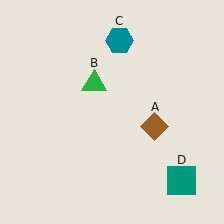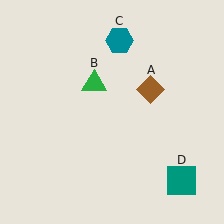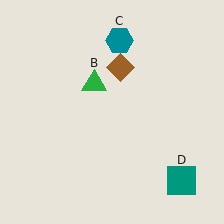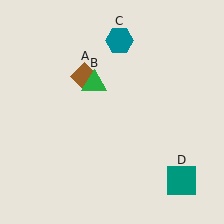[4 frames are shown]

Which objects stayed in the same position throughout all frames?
Green triangle (object B) and teal hexagon (object C) and teal square (object D) remained stationary.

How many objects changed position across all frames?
1 object changed position: brown diamond (object A).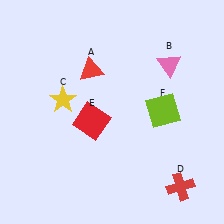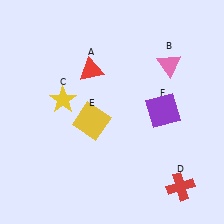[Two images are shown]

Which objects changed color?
E changed from red to yellow. F changed from lime to purple.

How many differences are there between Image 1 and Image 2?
There are 2 differences between the two images.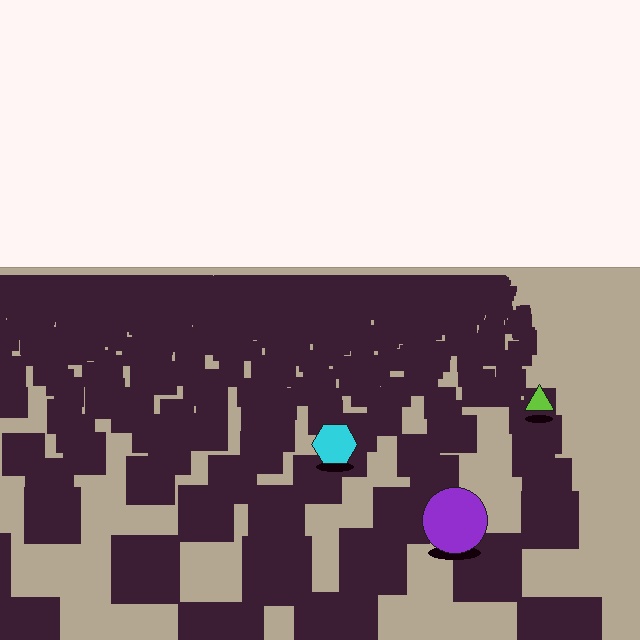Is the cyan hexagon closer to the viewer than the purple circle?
No. The purple circle is closer — you can tell from the texture gradient: the ground texture is coarser near it.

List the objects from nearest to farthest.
From nearest to farthest: the purple circle, the cyan hexagon, the lime triangle.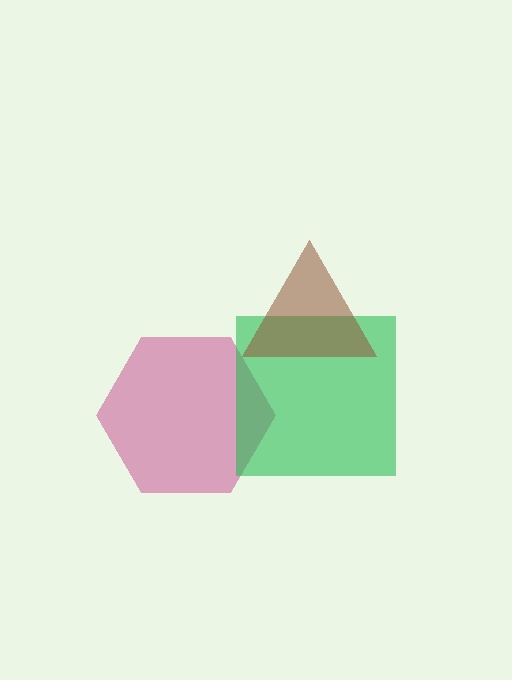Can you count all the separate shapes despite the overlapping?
Yes, there are 3 separate shapes.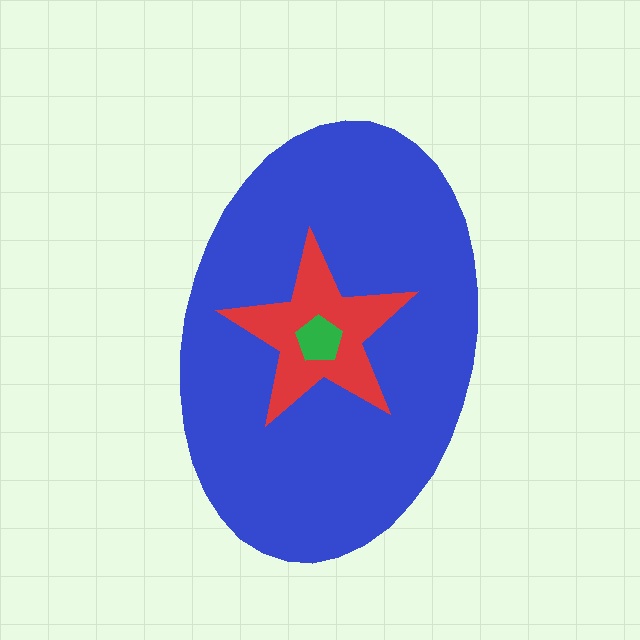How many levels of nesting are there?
3.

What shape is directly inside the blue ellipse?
The red star.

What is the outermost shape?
The blue ellipse.